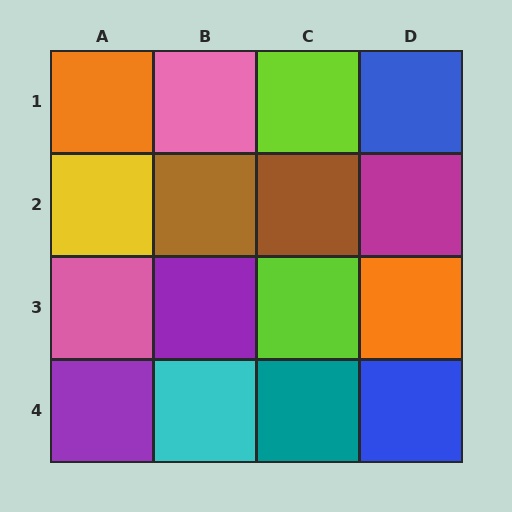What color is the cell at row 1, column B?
Pink.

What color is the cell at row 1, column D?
Blue.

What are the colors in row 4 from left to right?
Purple, cyan, teal, blue.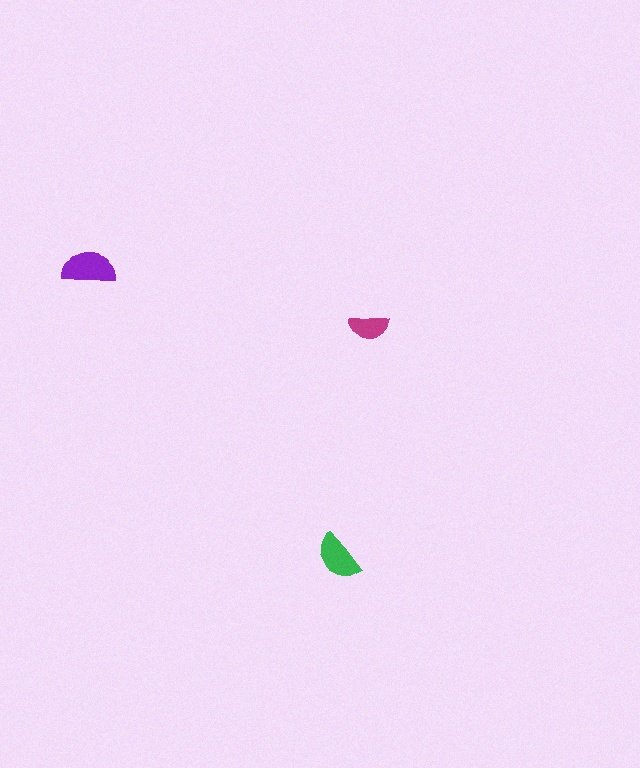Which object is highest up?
The purple semicircle is topmost.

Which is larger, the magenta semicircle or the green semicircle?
The green one.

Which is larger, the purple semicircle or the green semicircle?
The purple one.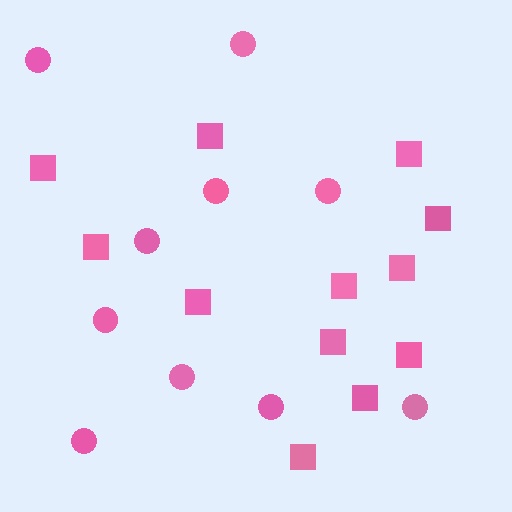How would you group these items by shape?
There are 2 groups: one group of squares (12) and one group of circles (10).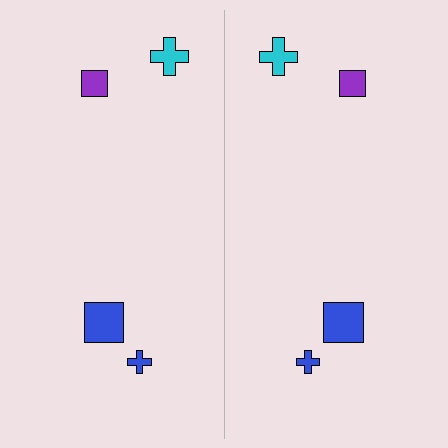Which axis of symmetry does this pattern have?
The pattern has a vertical axis of symmetry running through the center of the image.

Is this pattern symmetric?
Yes, this pattern has bilateral (reflection) symmetry.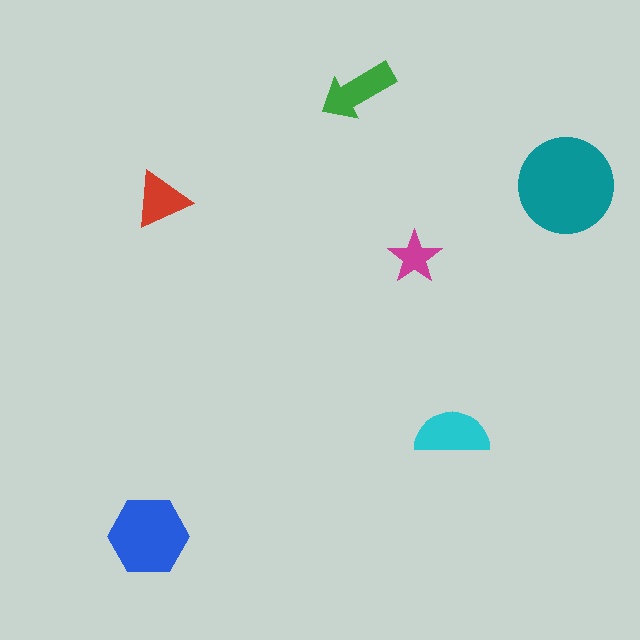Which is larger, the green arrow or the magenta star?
The green arrow.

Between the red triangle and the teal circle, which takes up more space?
The teal circle.